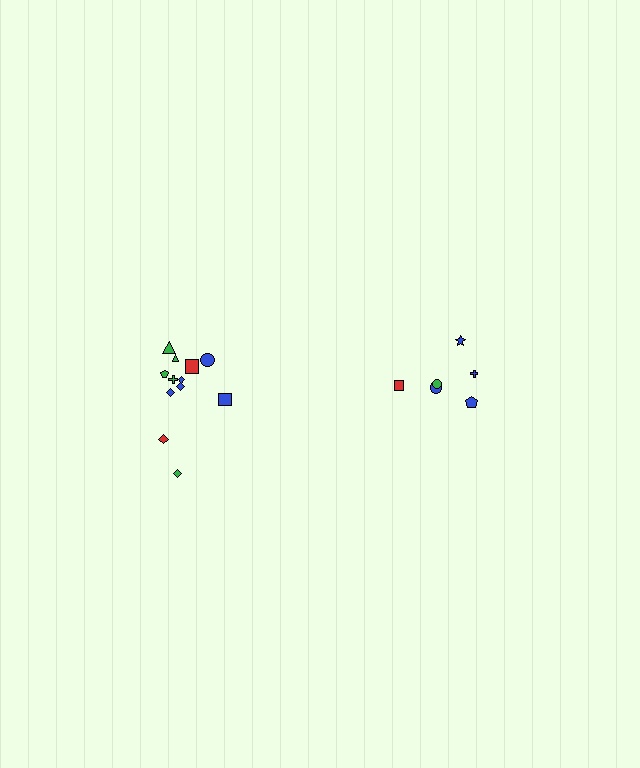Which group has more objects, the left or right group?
The left group.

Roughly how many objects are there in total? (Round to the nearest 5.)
Roughly 20 objects in total.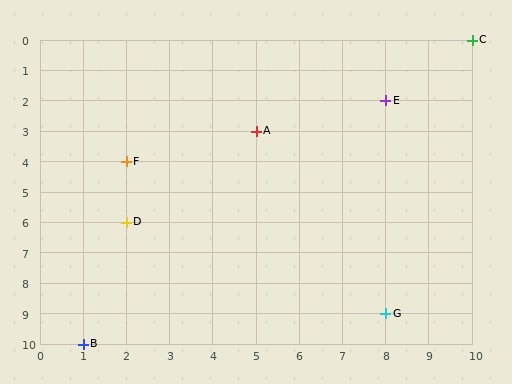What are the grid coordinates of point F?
Point F is at grid coordinates (2, 4).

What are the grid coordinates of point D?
Point D is at grid coordinates (2, 6).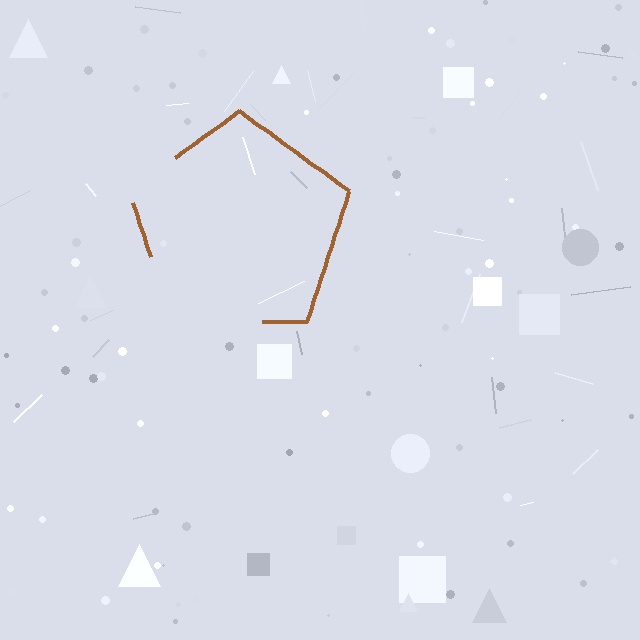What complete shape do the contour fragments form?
The contour fragments form a pentagon.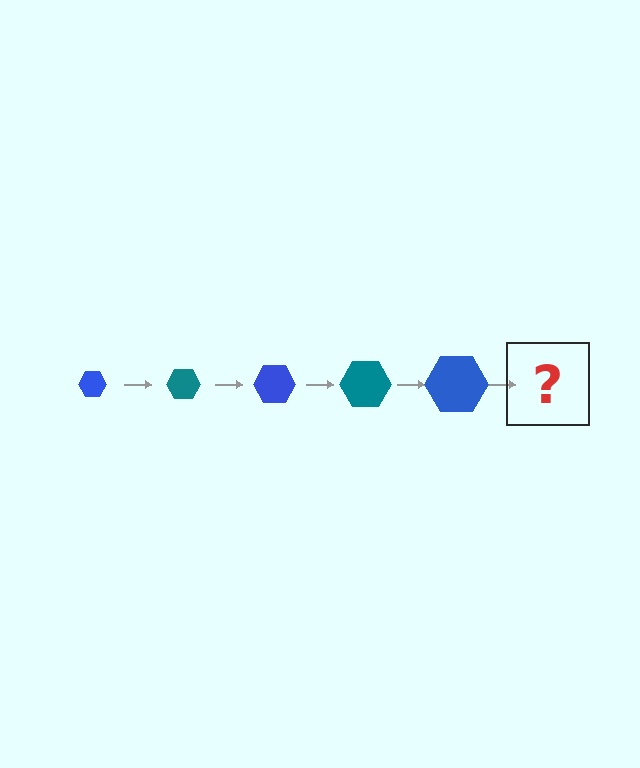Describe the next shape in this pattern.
It should be a teal hexagon, larger than the previous one.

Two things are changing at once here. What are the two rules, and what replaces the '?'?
The two rules are that the hexagon grows larger each step and the color cycles through blue and teal. The '?' should be a teal hexagon, larger than the previous one.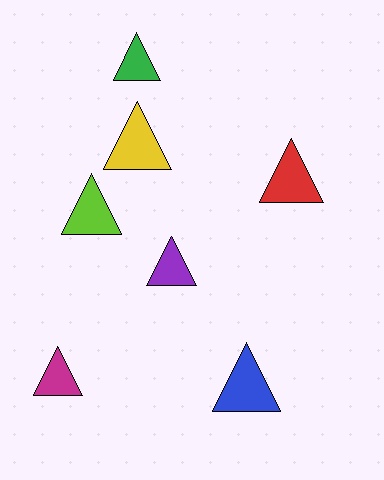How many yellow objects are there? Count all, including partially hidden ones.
There is 1 yellow object.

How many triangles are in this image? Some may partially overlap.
There are 7 triangles.